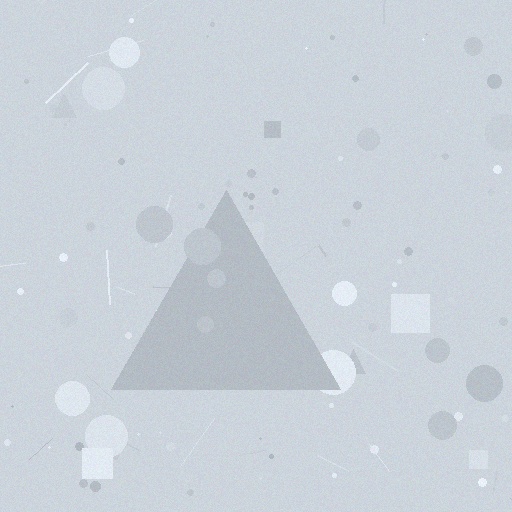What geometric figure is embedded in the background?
A triangle is embedded in the background.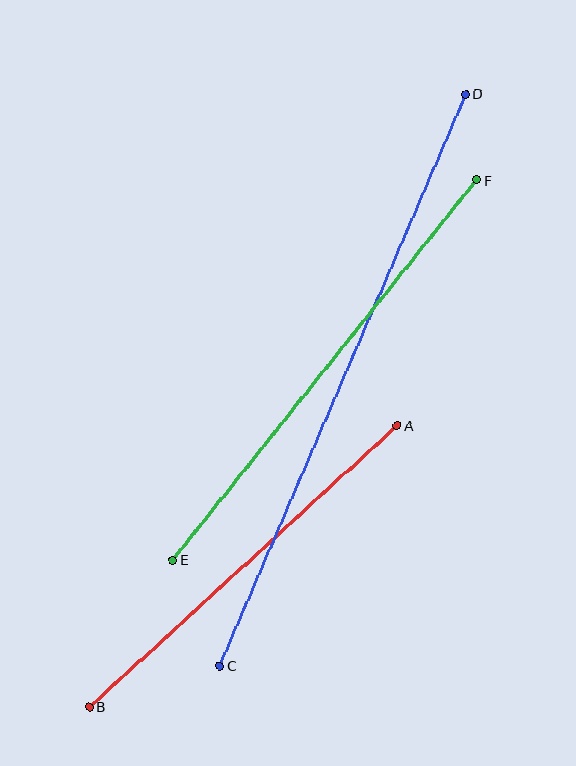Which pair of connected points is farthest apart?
Points C and D are farthest apart.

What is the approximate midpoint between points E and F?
The midpoint is at approximately (325, 370) pixels.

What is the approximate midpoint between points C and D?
The midpoint is at approximately (343, 380) pixels.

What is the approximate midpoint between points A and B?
The midpoint is at approximately (243, 566) pixels.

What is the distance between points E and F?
The distance is approximately 486 pixels.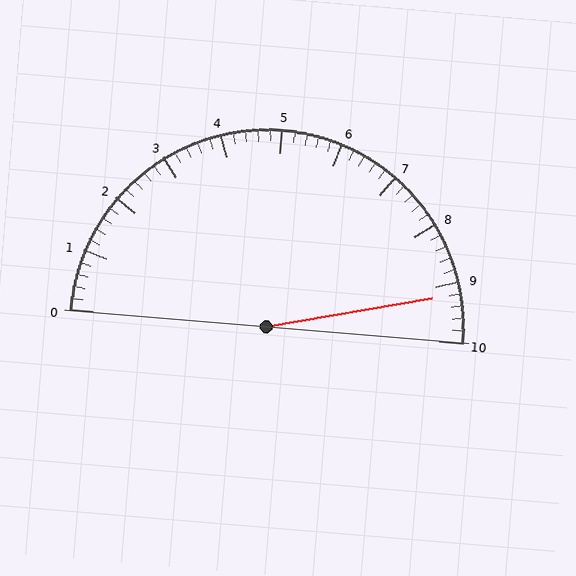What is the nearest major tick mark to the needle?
The nearest major tick mark is 9.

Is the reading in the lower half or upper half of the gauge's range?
The reading is in the upper half of the range (0 to 10).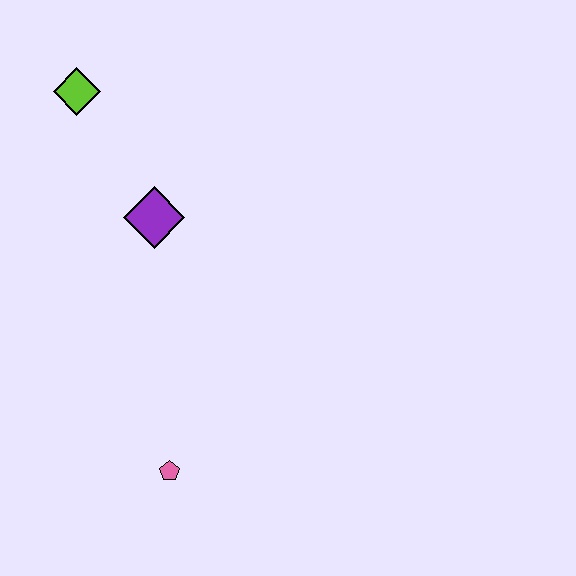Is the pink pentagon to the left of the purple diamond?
No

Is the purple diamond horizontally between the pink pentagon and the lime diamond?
Yes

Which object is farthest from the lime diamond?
The pink pentagon is farthest from the lime diamond.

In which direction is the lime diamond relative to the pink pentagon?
The lime diamond is above the pink pentagon.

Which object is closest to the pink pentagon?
The purple diamond is closest to the pink pentagon.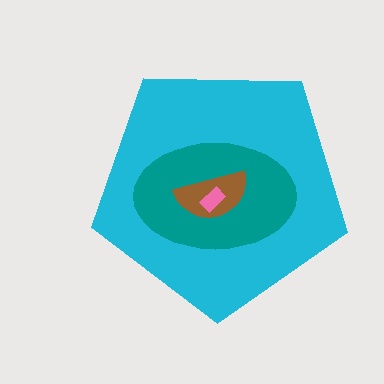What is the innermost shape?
The pink rectangle.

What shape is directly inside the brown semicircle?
The pink rectangle.